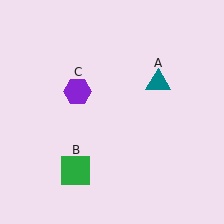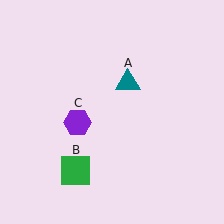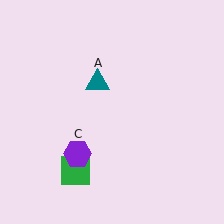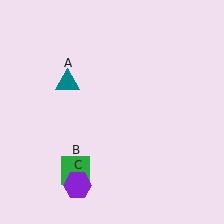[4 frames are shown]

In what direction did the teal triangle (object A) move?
The teal triangle (object A) moved left.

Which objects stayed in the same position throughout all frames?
Green square (object B) remained stationary.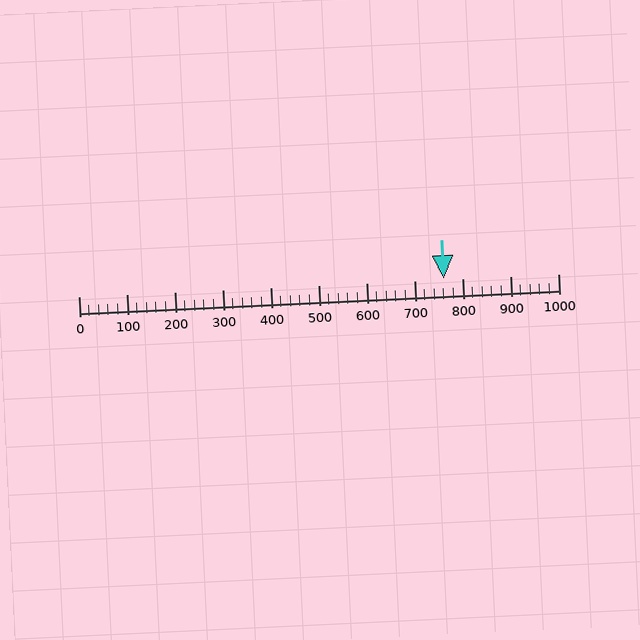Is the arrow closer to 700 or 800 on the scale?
The arrow is closer to 800.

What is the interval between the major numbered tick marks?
The major tick marks are spaced 100 units apart.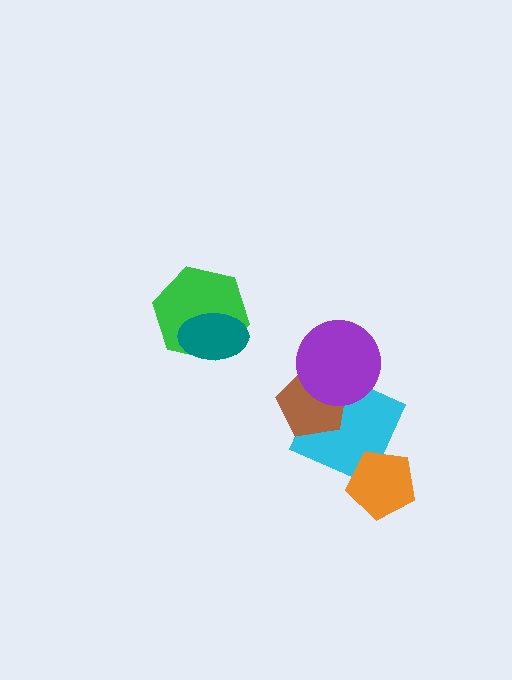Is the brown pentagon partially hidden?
Yes, it is partially covered by another shape.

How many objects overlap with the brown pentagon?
2 objects overlap with the brown pentagon.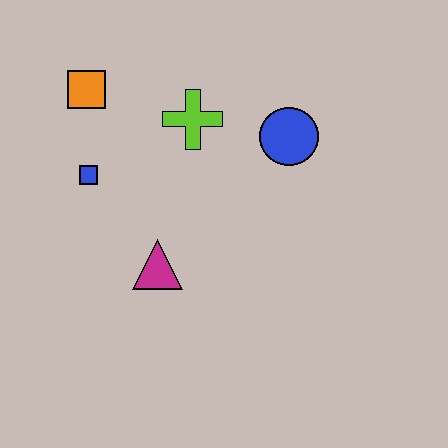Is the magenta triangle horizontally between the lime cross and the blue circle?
No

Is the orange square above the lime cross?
Yes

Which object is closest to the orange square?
The blue square is closest to the orange square.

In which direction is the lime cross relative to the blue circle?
The lime cross is to the left of the blue circle.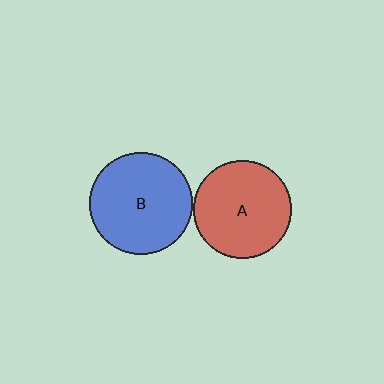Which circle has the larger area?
Circle B (blue).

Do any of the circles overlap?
No, none of the circles overlap.